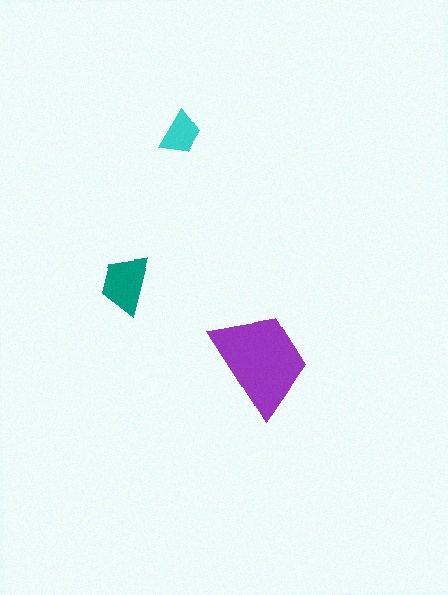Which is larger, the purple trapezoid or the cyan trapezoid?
The purple one.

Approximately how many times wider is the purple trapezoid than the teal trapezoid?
About 2 times wider.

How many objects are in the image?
There are 3 objects in the image.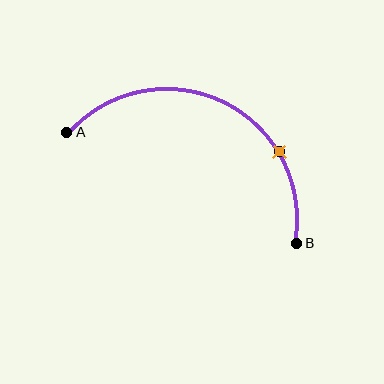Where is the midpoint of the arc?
The arc midpoint is the point on the curve farthest from the straight line joining A and B. It sits above that line.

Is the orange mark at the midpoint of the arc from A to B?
No. The orange mark lies on the arc but is closer to endpoint B. The arc midpoint would be at the point on the curve equidistant along the arc from both A and B.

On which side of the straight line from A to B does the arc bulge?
The arc bulges above the straight line connecting A and B.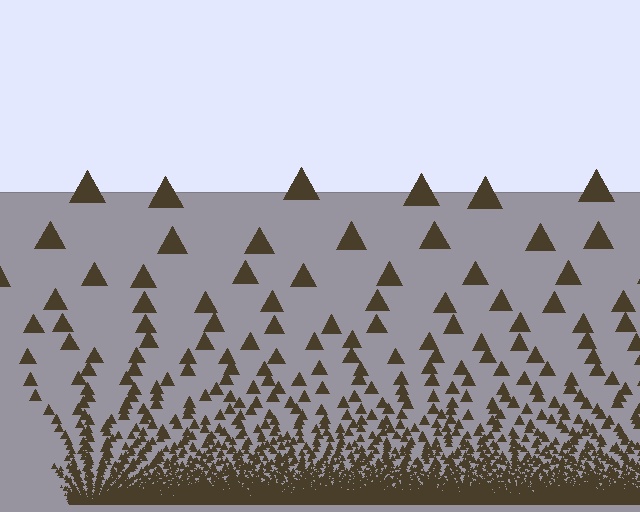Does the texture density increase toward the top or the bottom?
Density increases toward the bottom.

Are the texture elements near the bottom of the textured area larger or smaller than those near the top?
Smaller. The gradient is inverted — elements near the bottom are smaller and denser.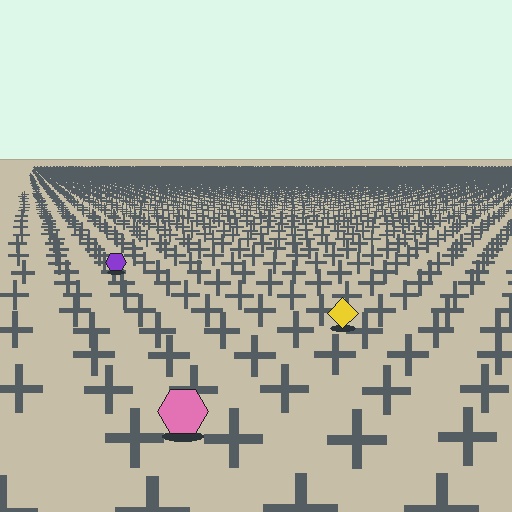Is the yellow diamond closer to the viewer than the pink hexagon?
No. The pink hexagon is closer — you can tell from the texture gradient: the ground texture is coarser near it.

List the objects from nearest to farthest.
From nearest to farthest: the pink hexagon, the yellow diamond, the purple hexagon.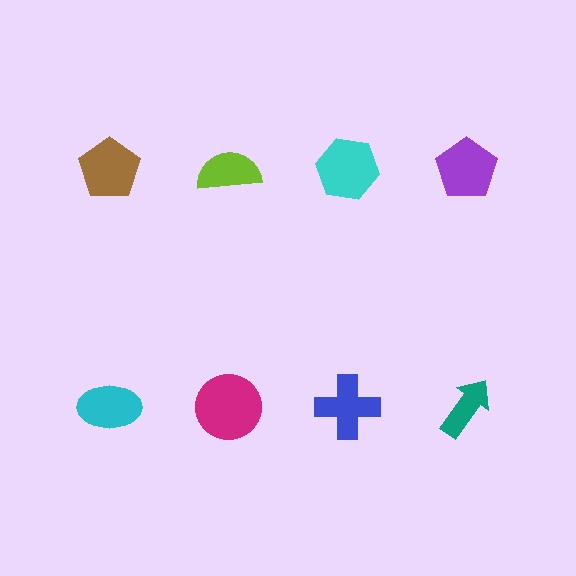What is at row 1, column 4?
A purple pentagon.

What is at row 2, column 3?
A blue cross.